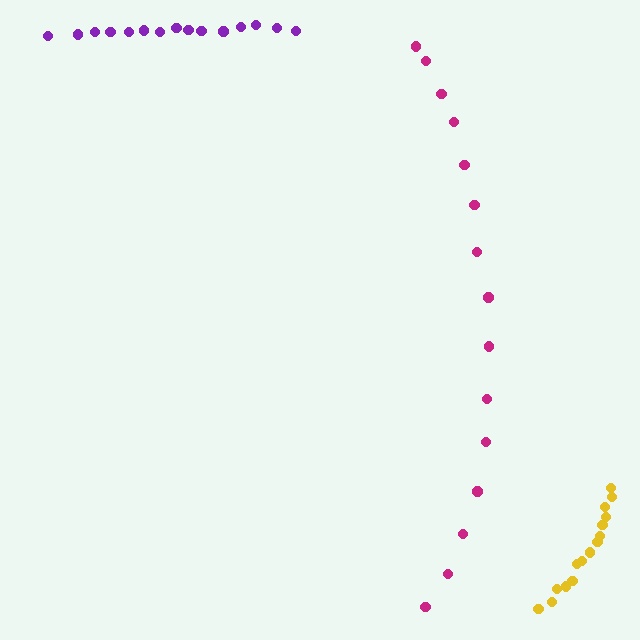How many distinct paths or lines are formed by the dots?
There are 3 distinct paths.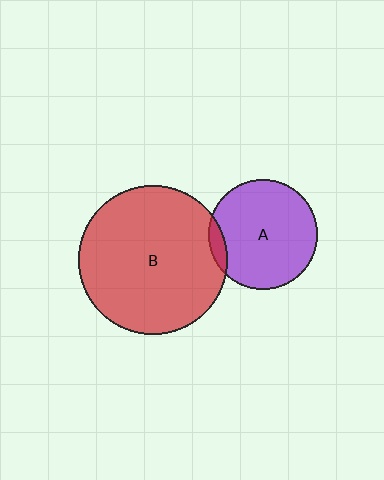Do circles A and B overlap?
Yes.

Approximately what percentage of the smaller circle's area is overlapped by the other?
Approximately 5%.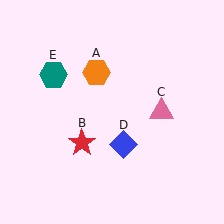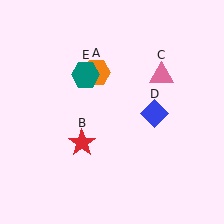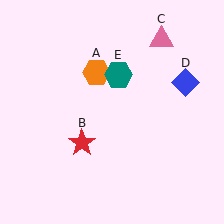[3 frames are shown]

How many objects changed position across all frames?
3 objects changed position: pink triangle (object C), blue diamond (object D), teal hexagon (object E).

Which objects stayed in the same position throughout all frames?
Orange hexagon (object A) and red star (object B) remained stationary.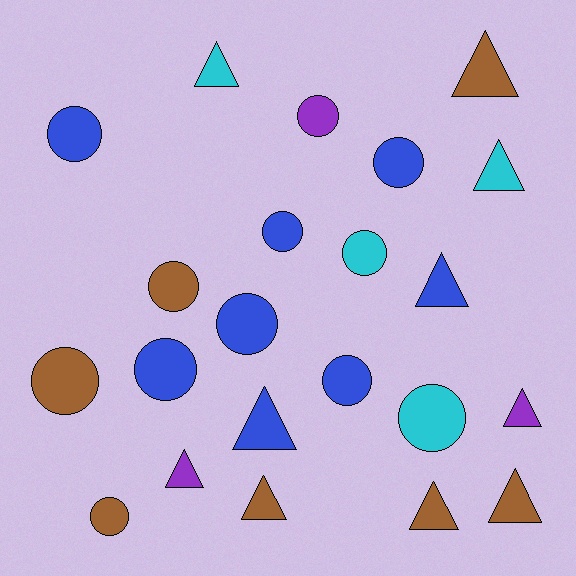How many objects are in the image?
There are 22 objects.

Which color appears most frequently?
Blue, with 8 objects.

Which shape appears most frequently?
Circle, with 12 objects.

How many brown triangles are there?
There are 4 brown triangles.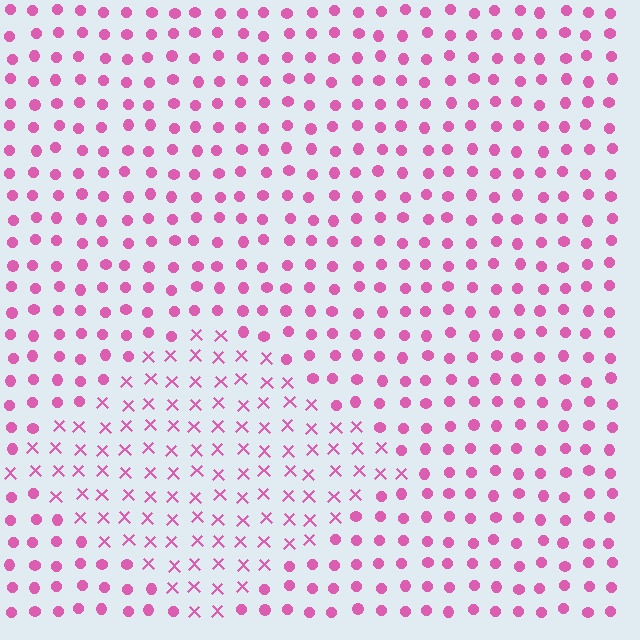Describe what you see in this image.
The image is filled with small pink elements arranged in a uniform grid. A diamond-shaped region contains X marks, while the surrounding area contains circles. The boundary is defined purely by the change in element shape.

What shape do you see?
I see a diamond.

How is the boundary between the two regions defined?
The boundary is defined by a change in element shape: X marks inside vs. circles outside. All elements share the same color and spacing.